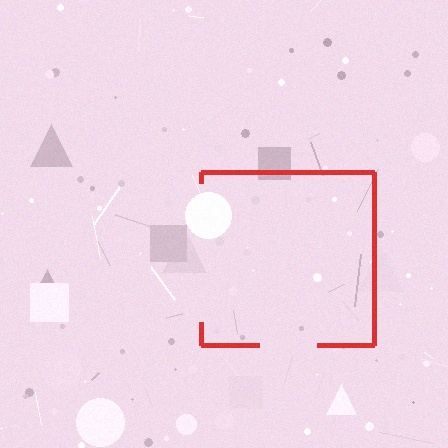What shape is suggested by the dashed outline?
The dashed outline suggests a square.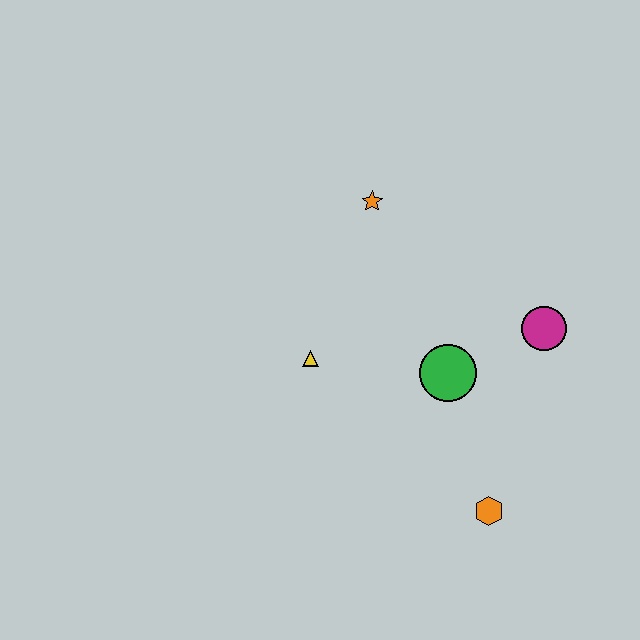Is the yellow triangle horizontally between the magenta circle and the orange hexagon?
No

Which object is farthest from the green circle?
The orange star is farthest from the green circle.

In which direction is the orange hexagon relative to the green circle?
The orange hexagon is below the green circle.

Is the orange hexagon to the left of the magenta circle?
Yes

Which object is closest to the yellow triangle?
The green circle is closest to the yellow triangle.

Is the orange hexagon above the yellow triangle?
No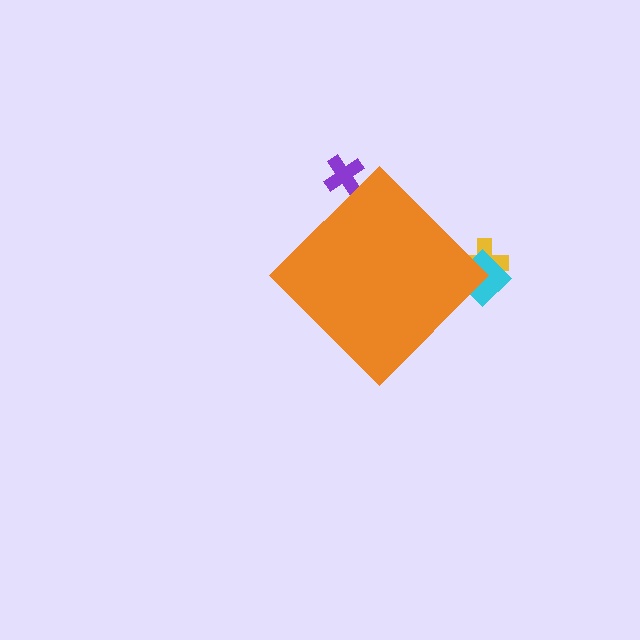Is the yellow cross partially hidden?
Yes, the yellow cross is partially hidden behind the orange diamond.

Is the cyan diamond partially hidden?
Yes, the cyan diamond is partially hidden behind the orange diamond.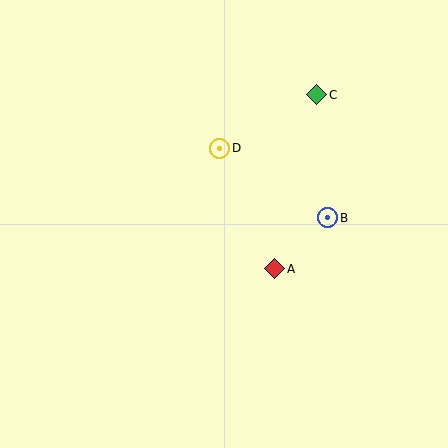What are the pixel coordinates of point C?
Point C is at (317, 95).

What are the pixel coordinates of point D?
Point D is at (220, 148).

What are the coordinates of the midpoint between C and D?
The midpoint between C and D is at (268, 122).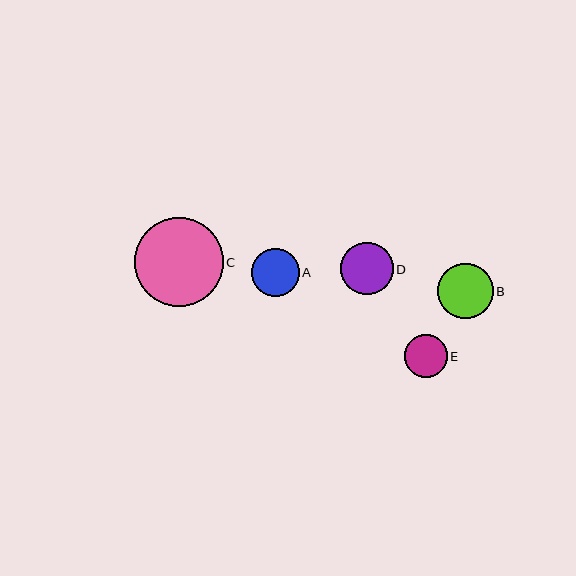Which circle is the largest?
Circle C is the largest with a size of approximately 89 pixels.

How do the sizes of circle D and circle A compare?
Circle D and circle A are approximately the same size.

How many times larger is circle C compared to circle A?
Circle C is approximately 1.9 times the size of circle A.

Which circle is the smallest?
Circle E is the smallest with a size of approximately 43 pixels.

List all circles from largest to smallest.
From largest to smallest: C, B, D, A, E.